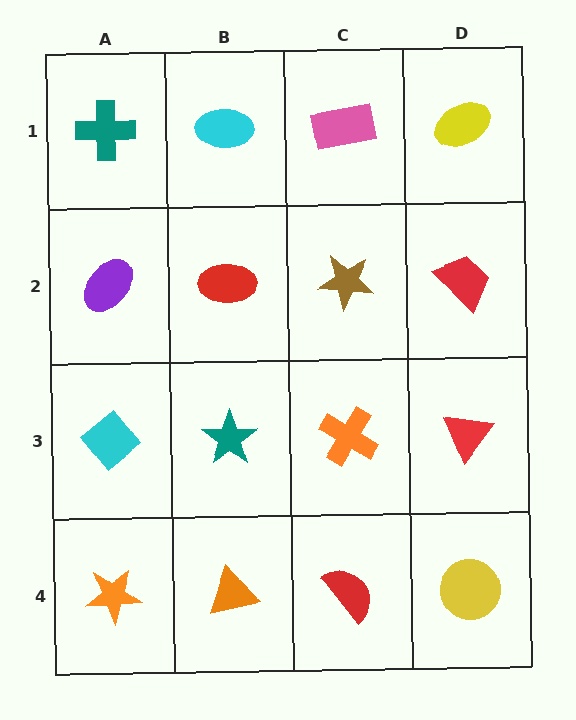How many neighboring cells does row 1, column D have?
2.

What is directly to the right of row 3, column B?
An orange cross.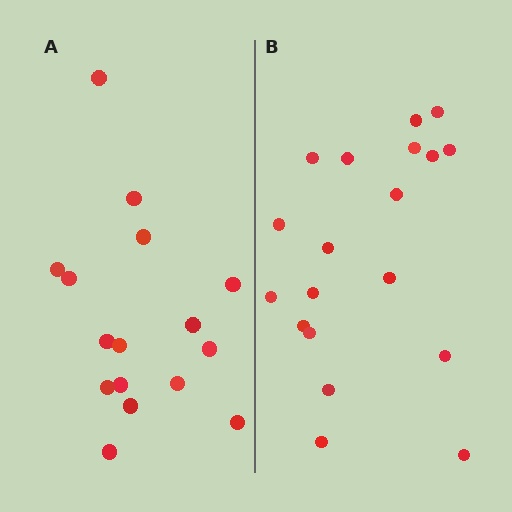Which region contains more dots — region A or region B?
Region B (the right region) has more dots.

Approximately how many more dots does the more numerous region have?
Region B has just a few more — roughly 2 or 3 more dots than region A.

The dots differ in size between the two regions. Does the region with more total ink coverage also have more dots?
No. Region A has more total ink coverage because its dots are larger, but region B actually contains more individual dots. Total area can be misleading — the number of items is what matters here.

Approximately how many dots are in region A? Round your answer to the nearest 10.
About 20 dots. (The exact count is 16, which rounds to 20.)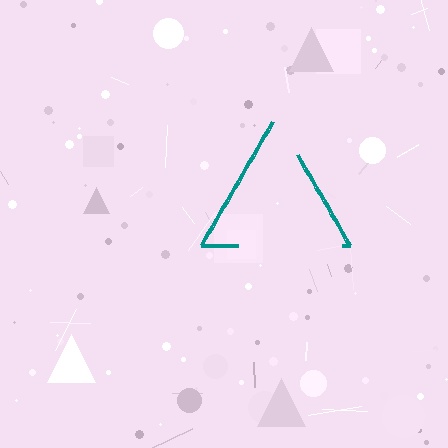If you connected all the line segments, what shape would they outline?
They would outline a triangle.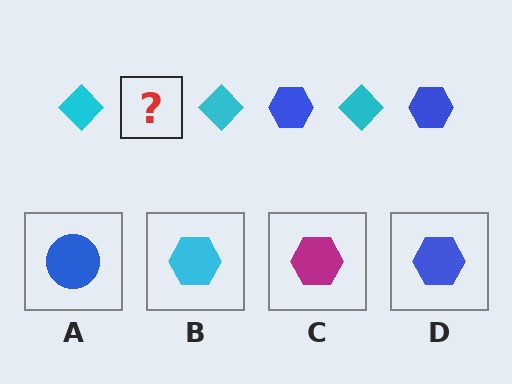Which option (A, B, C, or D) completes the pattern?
D.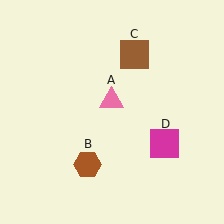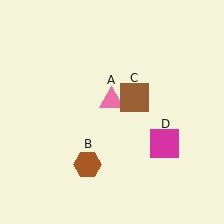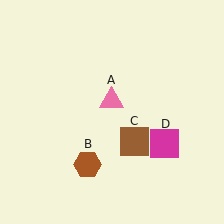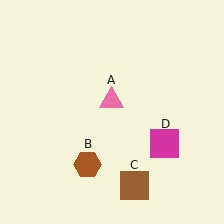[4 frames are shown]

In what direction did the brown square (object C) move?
The brown square (object C) moved down.